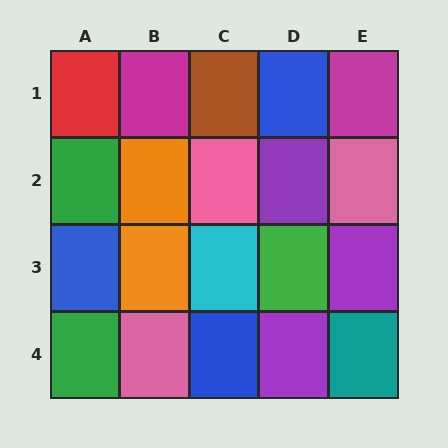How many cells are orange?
2 cells are orange.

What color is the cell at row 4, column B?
Pink.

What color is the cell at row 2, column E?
Pink.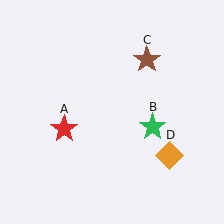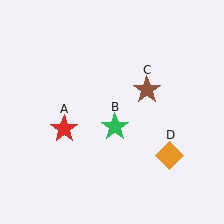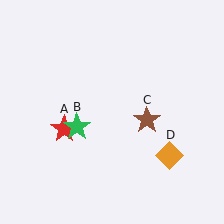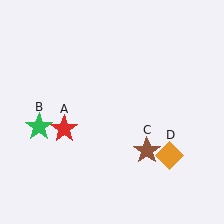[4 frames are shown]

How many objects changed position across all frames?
2 objects changed position: green star (object B), brown star (object C).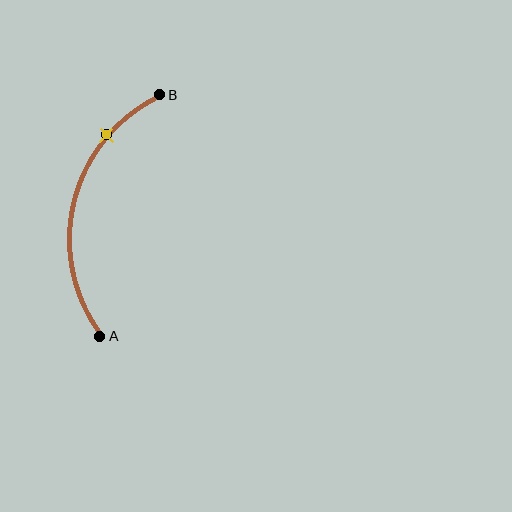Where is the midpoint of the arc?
The arc midpoint is the point on the curve farthest from the straight line joining A and B. It sits to the left of that line.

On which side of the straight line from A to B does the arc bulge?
The arc bulges to the left of the straight line connecting A and B.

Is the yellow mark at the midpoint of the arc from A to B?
No. The yellow mark lies on the arc but is closer to endpoint B. The arc midpoint would be at the point on the curve equidistant along the arc from both A and B.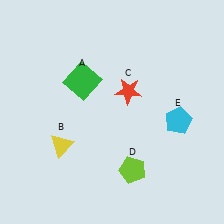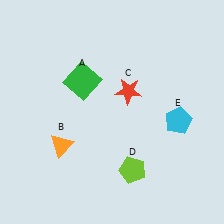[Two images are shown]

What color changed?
The triangle (B) changed from yellow in Image 1 to orange in Image 2.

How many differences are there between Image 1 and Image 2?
There is 1 difference between the two images.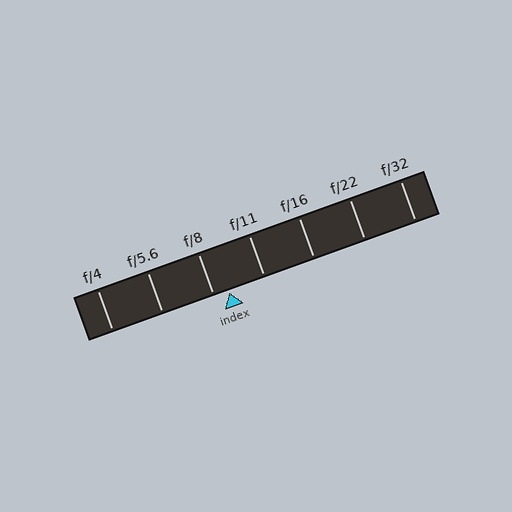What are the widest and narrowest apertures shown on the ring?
The widest aperture shown is f/4 and the narrowest is f/32.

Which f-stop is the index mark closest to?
The index mark is closest to f/8.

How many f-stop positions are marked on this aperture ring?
There are 7 f-stop positions marked.